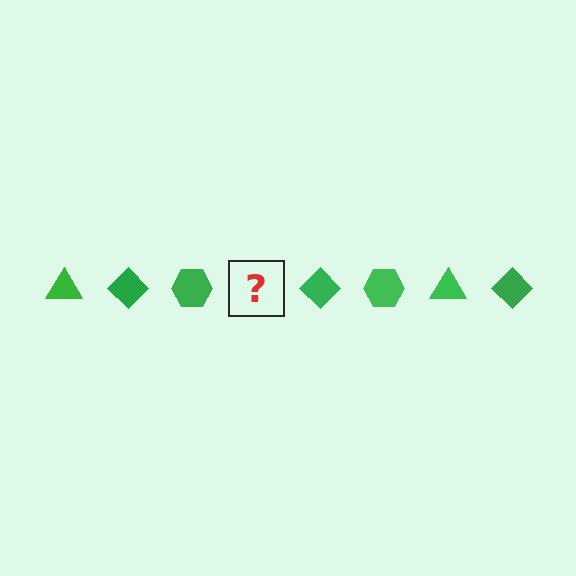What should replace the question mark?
The question mark should be replaced with a green triangle.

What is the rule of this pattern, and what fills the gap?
The rule is that the pattern cycles through triangle, diamond, hexagon shapes in green. The gap should be filled with a green triangle.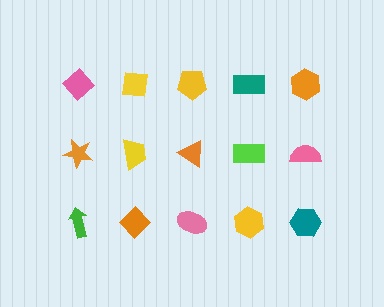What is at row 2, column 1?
An orange star.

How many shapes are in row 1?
5 shapes.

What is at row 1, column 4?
A teal rectangle.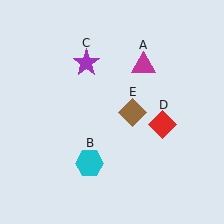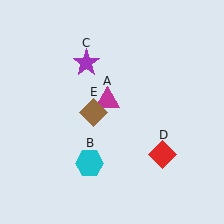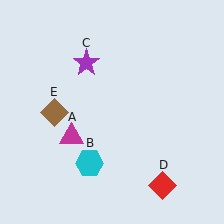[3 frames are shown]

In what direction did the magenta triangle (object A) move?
The magenta triangle (object A) moved down and to the left.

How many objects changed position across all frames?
3 objects changed position: magenta triangle (object A), red diamond (object D), brown diamond (object E).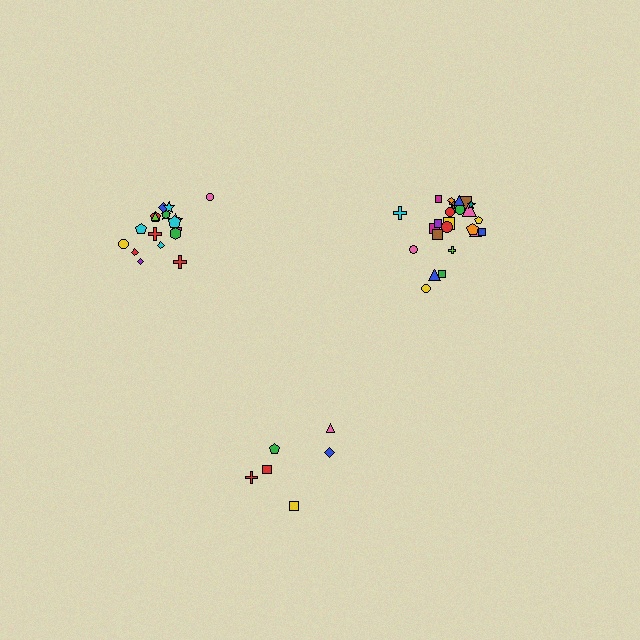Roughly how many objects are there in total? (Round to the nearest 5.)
Roughly 50 objects in total.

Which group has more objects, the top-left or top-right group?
The top-right group.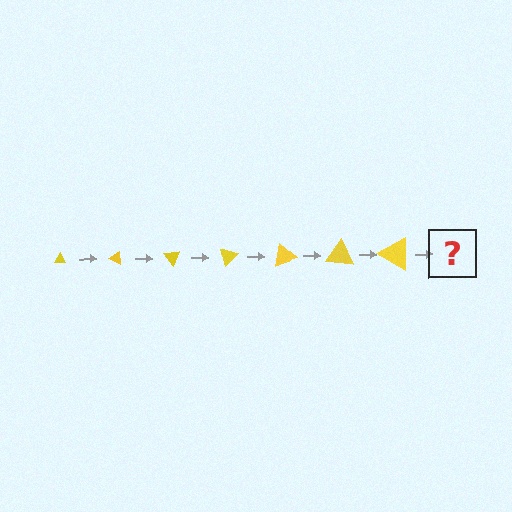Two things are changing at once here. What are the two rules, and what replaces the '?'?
The two rules are that the triangle grows larger each step and it rotates 25 degrees each step. The '?' should be a triangle, larger than the previous one and rotated 175 degrees from the start.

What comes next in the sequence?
The next element should be a triangle, larger than the previous one and rotated 175 degrees from the start.